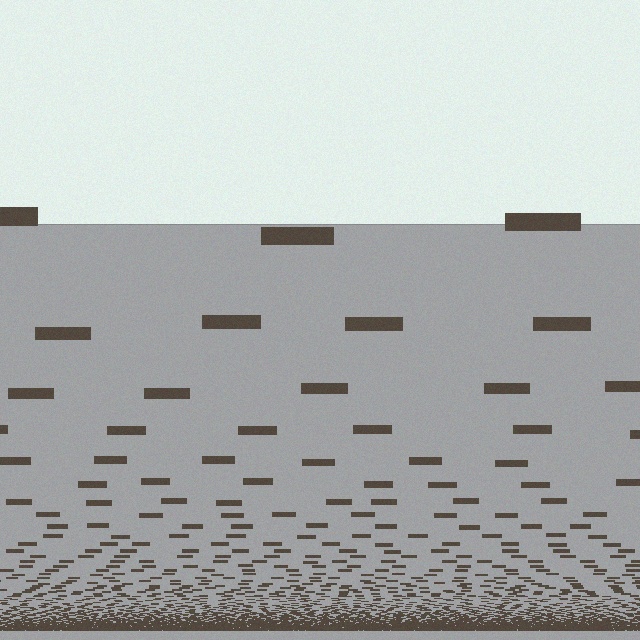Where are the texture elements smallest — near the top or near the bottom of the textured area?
Near the bottom.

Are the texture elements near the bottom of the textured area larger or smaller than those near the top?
Smaller. The gradient is inverted — elements near the bottom are smaller and denser.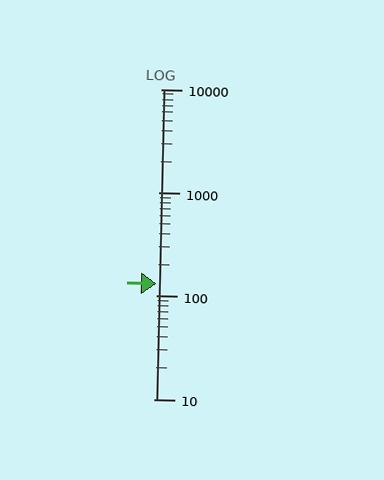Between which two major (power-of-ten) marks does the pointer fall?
The pointer is between 100 and 1000.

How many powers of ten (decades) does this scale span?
The scale spans 3 decades, from 10 to 10000.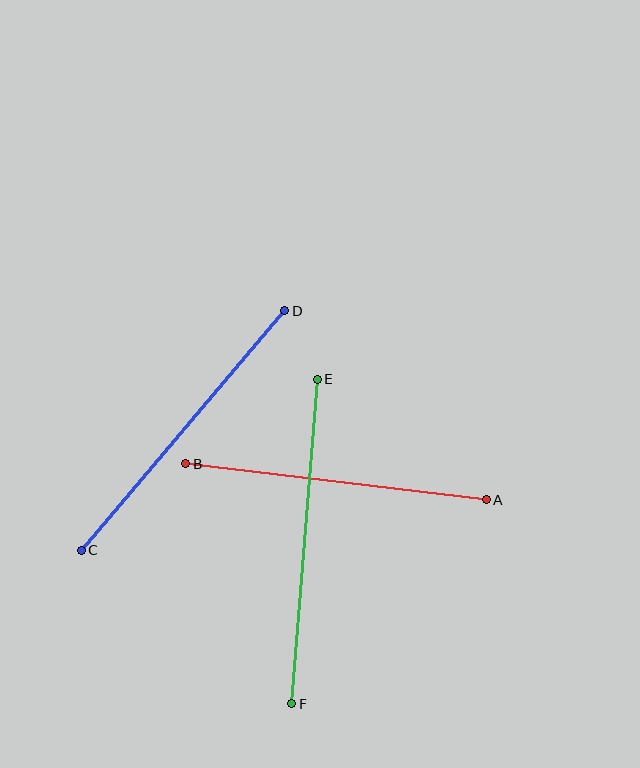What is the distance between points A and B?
The distance is approximately 303 pixels.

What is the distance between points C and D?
The distance is approximately 314 pixels.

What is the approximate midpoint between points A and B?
The midpoint is at approximately (336, 482) pixels.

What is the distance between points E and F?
The distance is approximately 325 pixels.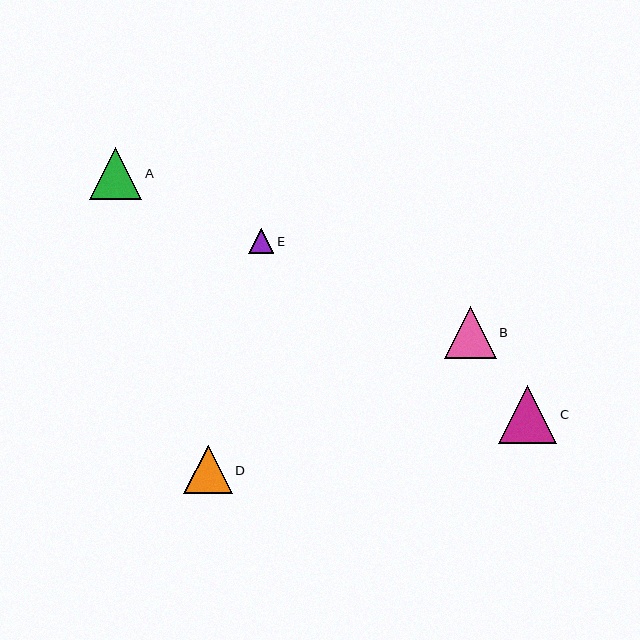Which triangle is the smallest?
Triangle E is the smallest with a size of approximately 25 pixels.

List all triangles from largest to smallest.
From largest to smallest: C, A, B, D, E.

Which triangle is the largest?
Triangle C is the largest with a size of approximately 58 pixels.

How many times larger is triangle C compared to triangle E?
Triangle C is approximately 2.3 times the size of triangle E.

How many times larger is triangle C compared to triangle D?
Triangle C is approximately 1.2 times the size of triangle D.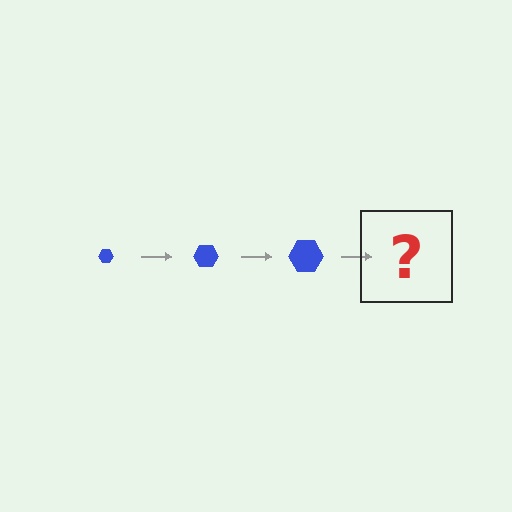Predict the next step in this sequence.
The next step is a blue hexagon, larger than the previous one.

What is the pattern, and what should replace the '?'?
The pattern is that the hexagon gets progressively larger each step. The '?' should be a blue hexagon, larger than the previous one.